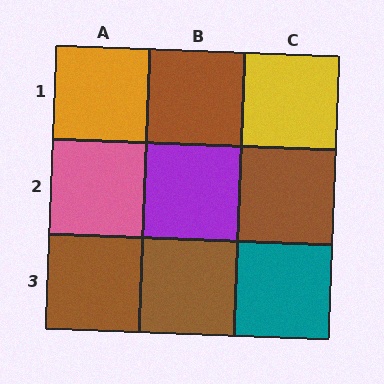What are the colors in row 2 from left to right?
Pink, purple, brown.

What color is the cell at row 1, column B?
Brown.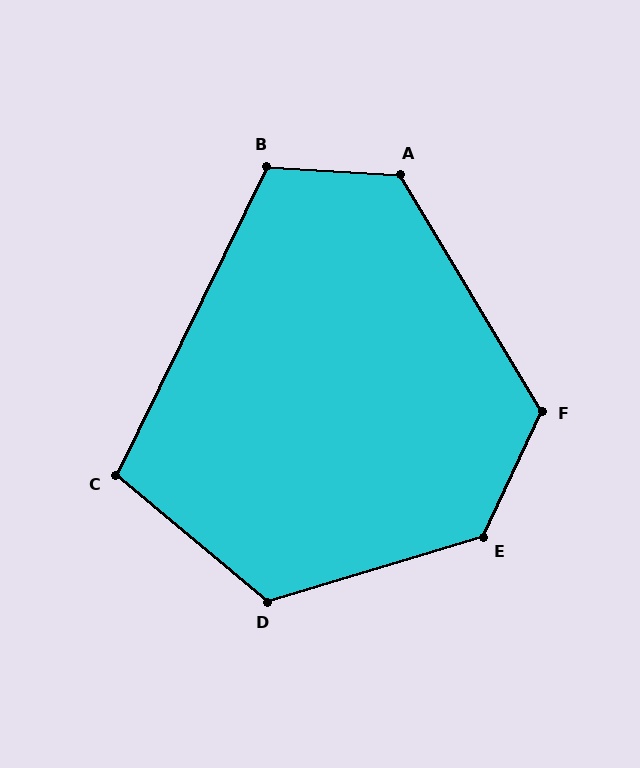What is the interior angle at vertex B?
Approximately 112 degrees (obtuse).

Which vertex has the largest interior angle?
E, at approximately 132 degrees.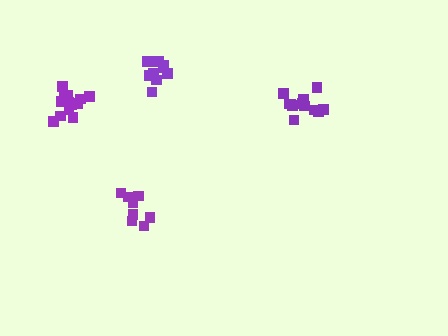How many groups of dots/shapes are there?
There are 4 groups.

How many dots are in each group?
Group 1: 10 dots, Group 2: 12 dots, Group 3: 8 dots, Group 4: 13 dots (43 total).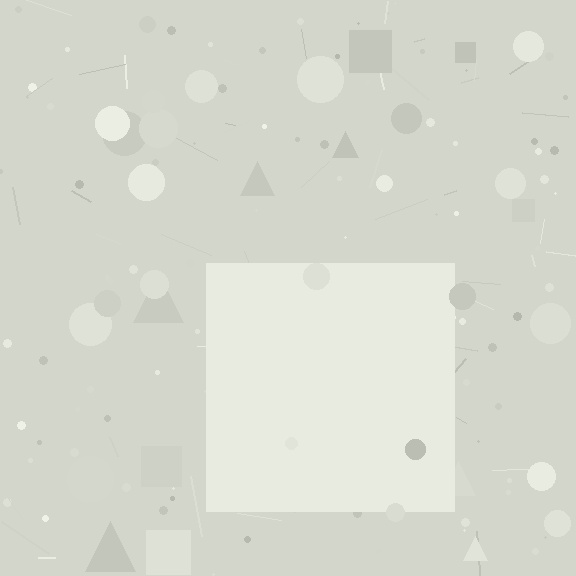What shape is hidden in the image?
A square is hidden in the image.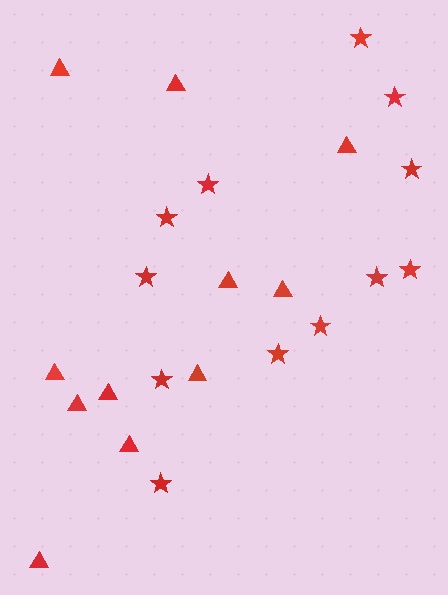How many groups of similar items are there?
There are 2 groups: one group of stars (12) and one group of triangles (11).